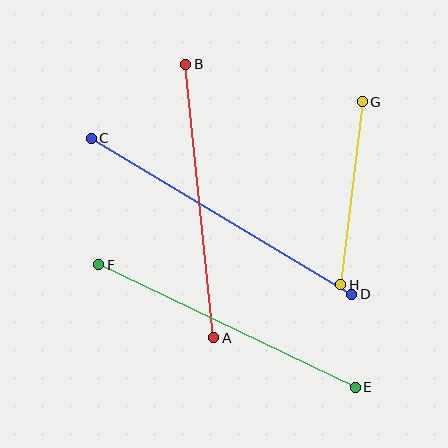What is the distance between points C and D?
The distance is approximately 304 pixels.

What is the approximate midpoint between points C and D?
The midpoint is at approximately (222, 216) pixels.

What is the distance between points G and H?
The distance is approximately 184 pixels.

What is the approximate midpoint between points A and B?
The midpoint is at approximately (200, 201) pixels.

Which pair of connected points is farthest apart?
Points C and D are farthest apart.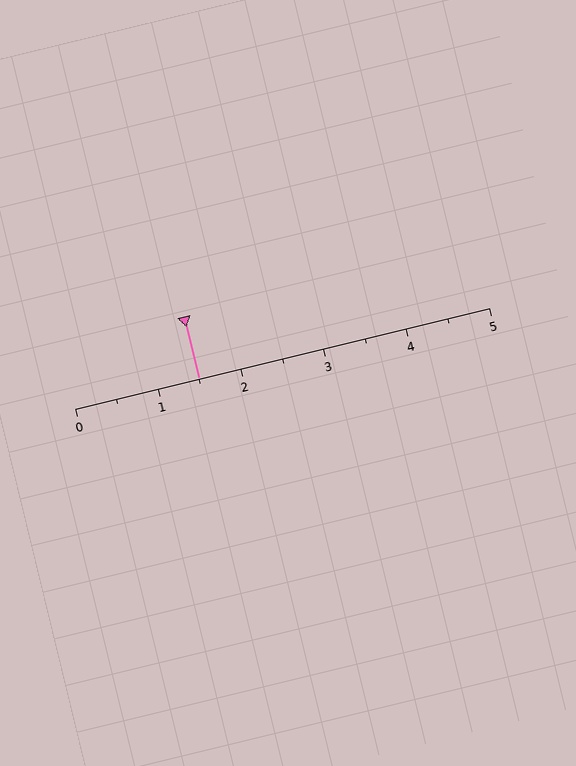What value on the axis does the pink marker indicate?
The marker indicates approximately 1.5.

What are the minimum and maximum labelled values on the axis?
The axis runs from 0 to 5.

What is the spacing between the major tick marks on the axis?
The major ticks are spaced 1 apart.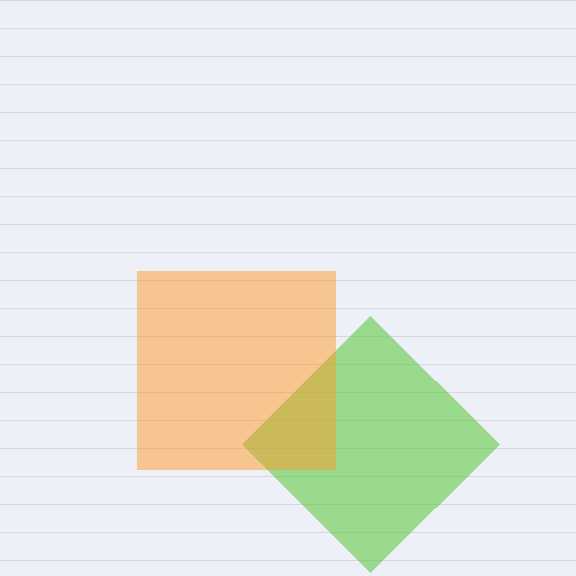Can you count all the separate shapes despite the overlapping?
Yes, there are 2 separate shapes.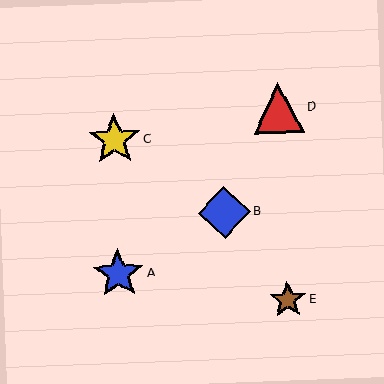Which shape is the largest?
The yellow star (labeled C) is the largest.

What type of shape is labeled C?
Shape C is a yellow star.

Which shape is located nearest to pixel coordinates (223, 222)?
The blue diamond (labeled B) at (224, 212) is nearest to that location.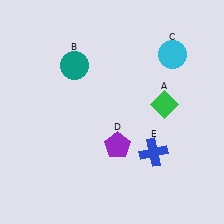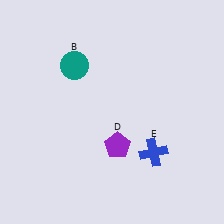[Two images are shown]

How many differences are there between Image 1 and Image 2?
There are 2 differences between the two images.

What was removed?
The green diamond (A), the cyan circle (C) were removed in Image 2.